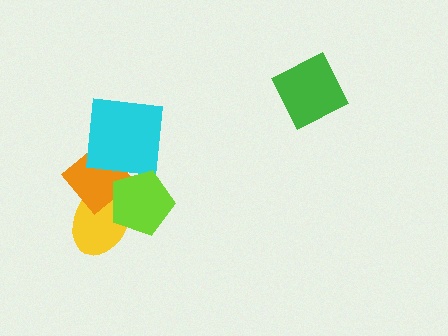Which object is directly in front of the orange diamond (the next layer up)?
The cyan square is directly in front of the orange diamond.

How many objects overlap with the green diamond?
0 objects overlap with the green diamond.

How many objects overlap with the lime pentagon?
2 objects overlap with the lime pentagon.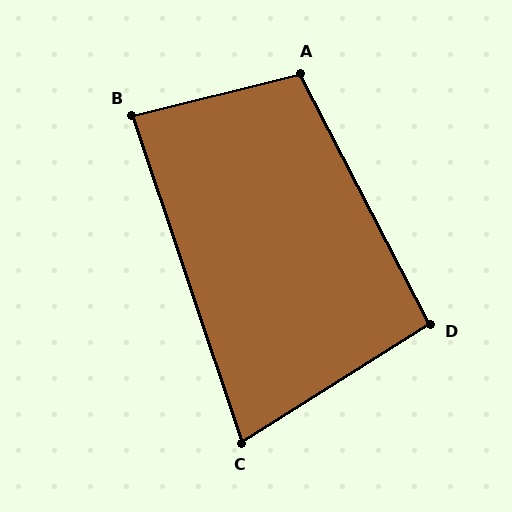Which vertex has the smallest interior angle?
C, at approximately 76 degrees.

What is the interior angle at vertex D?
Approximately 95 degrees (approximately right).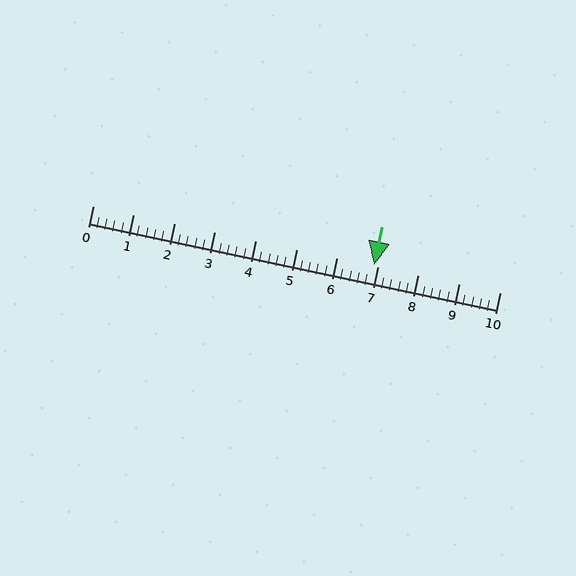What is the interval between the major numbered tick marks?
The major tick marks are spaced 1 units apart.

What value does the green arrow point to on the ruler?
The green arrow points to approximately 6.9.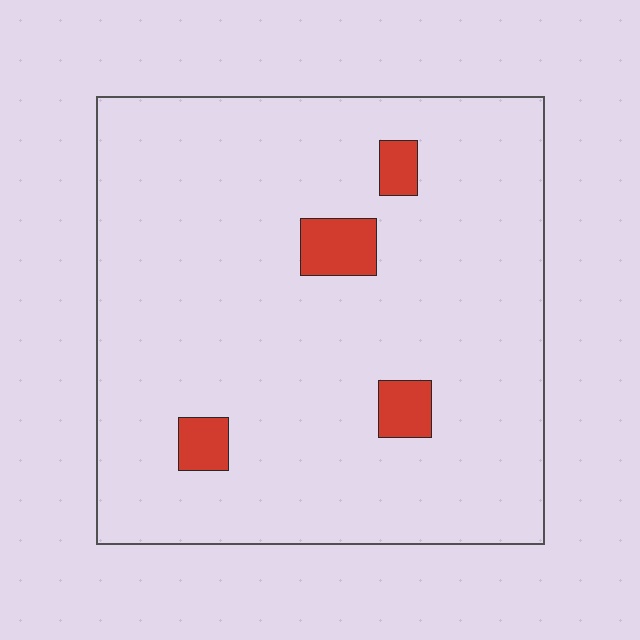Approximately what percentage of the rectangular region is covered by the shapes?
Approximately 5%.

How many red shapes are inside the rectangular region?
4.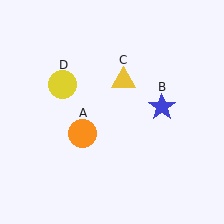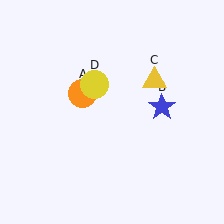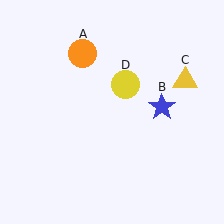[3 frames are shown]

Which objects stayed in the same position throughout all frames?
Blue star (object B) remained stationary.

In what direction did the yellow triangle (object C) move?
The yellow triangle (object C) moved right.